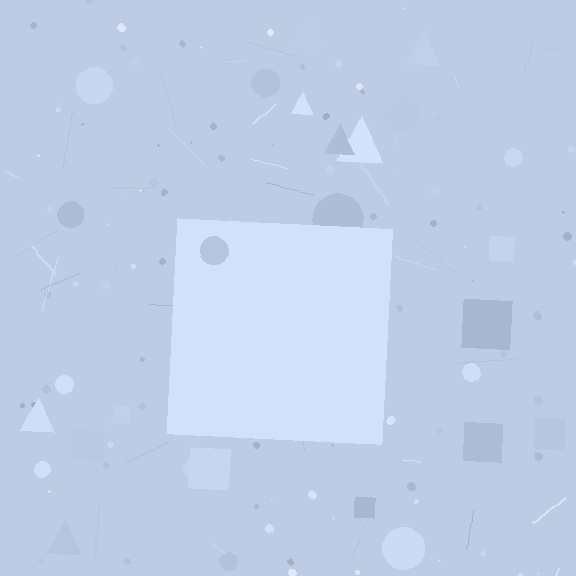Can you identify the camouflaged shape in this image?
The camouflaged shape is a square.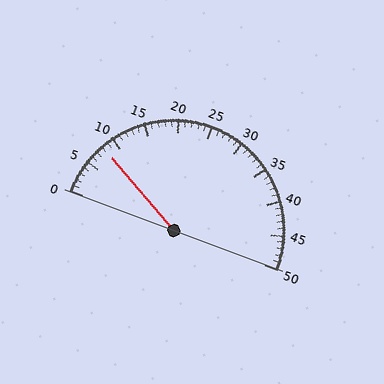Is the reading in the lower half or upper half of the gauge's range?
The reading is in the lower half of the range (0 to 50).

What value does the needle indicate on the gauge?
The needle indicates approximately 8.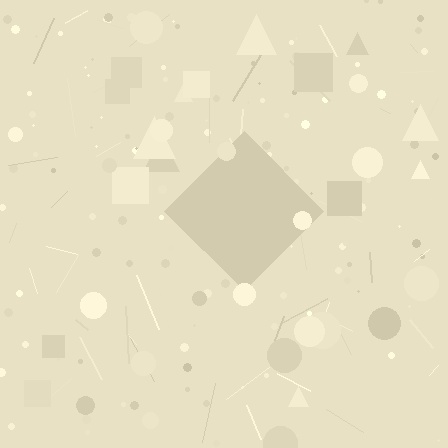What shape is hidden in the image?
A diamond is hidden in the image.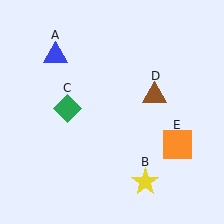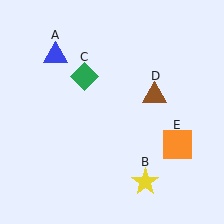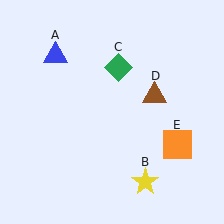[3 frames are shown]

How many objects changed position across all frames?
1 object changed position: green diamond (object C).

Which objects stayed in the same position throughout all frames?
Blue triangle (object A) and yellow star (object B) and brown triangle (object D) and orange square (object E) remained stationary.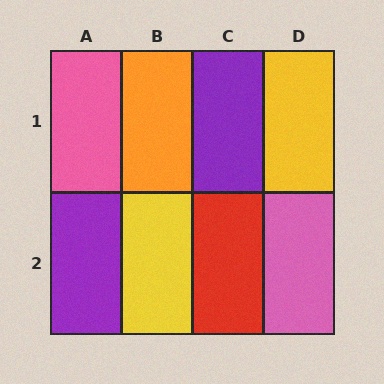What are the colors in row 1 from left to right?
Pink, orange, purple, yellow.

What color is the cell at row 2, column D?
Pink.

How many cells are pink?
2 cells are pink.